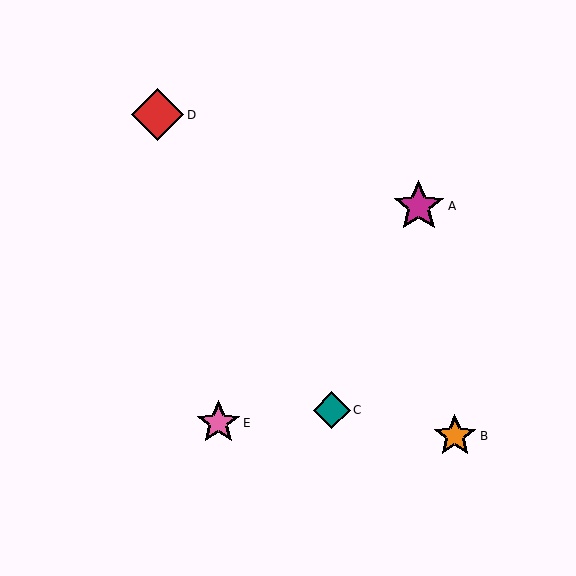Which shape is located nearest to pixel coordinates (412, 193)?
The magenta star (labeled A) at (419, 206) is nearest to that location.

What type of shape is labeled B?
Shape B is an orange star.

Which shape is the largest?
The red diamond (labeled D) is the largest.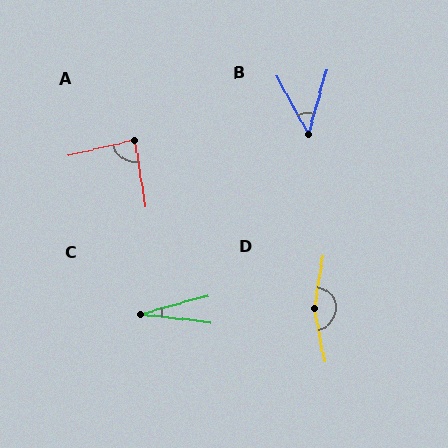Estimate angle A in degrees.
Approximately 86 degrees.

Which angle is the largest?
D, at approximately 160 degrees.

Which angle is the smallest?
C, at approximately 22 degrees.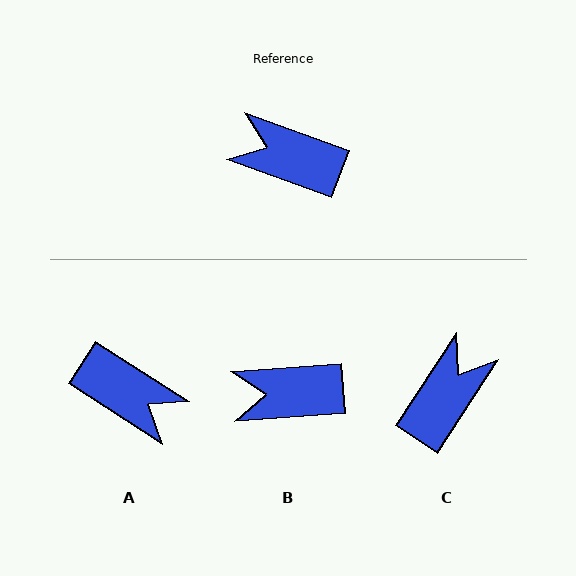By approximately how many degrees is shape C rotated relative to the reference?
Approximately 103 degrees clockwise.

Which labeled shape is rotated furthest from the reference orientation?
A, about 167 degrees away.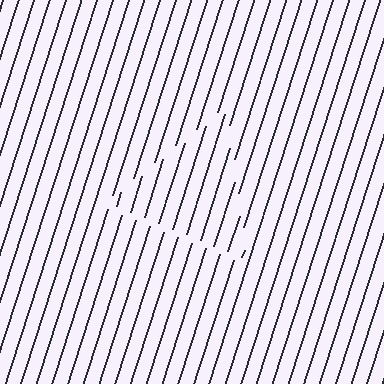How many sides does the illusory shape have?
3 sides — the line-ends trace a triangle.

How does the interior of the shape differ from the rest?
The interior of the shape contains the same grating, shifted by half a period — the contour is defined by the phase discontinuity where line-ends from the inner and outer gratings abut.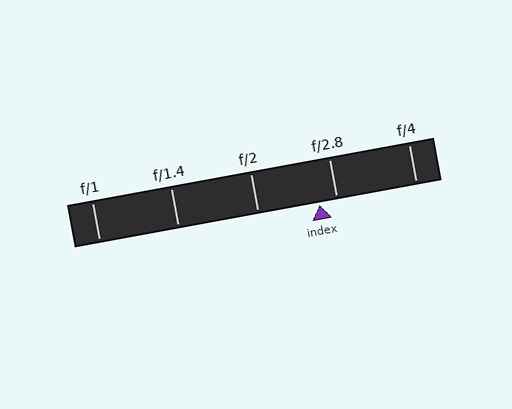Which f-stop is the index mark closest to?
The index mark is closest to f/2.8.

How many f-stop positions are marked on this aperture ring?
There are 5 f-stop positions marked.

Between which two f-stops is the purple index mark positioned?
The index mark is between f/2 and f/2.8.